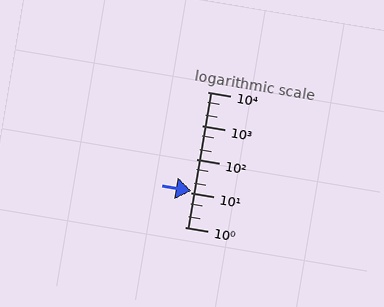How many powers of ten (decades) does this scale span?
The scale spans 4 decades, from 1 to 10000.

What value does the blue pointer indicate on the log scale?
The pointer indicates approximately 12.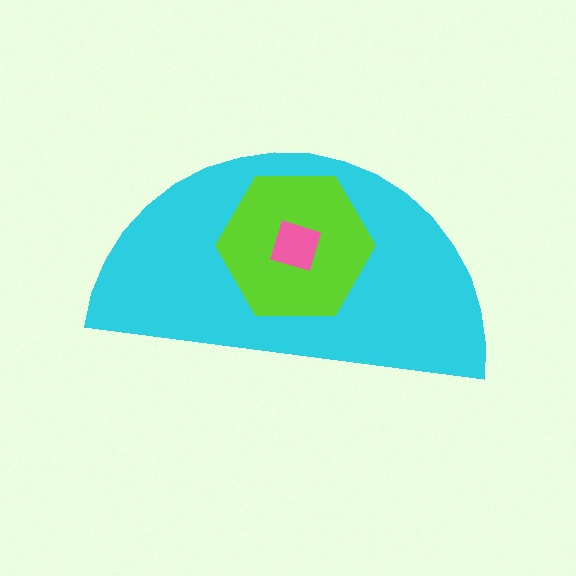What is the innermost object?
The pink square.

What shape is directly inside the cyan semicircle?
The lime hexagon.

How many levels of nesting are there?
3.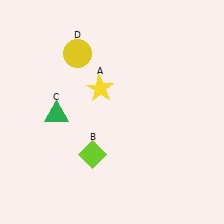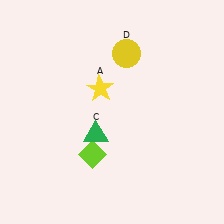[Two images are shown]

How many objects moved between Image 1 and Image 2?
2 objects moved between the two images.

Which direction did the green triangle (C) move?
The green triangle (C) moved right.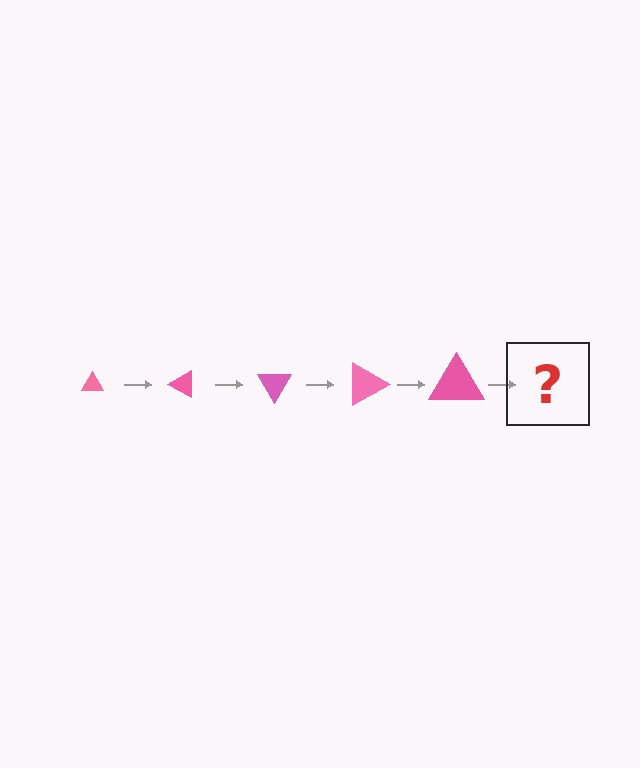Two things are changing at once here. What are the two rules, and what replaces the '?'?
The two rules are that the triangle grows larger each step and it rotates 30 degrees each step. The '?' should be a triangle, larger than the previous one and rotated 150 degrees from the start.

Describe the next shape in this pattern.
It should be a triangle, larger than the previous one and rotated 150 degrees from the start.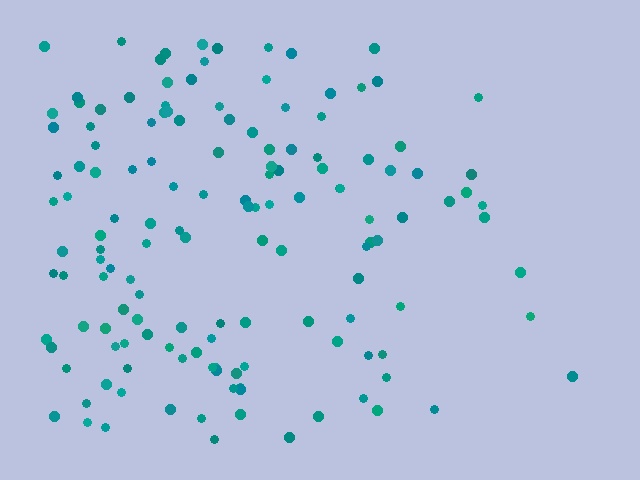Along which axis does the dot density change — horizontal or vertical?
Horizontal.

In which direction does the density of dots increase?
From right to left, with the left side densest.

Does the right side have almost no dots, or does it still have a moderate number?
Still a moderate number, just noticeably fewer than the left.